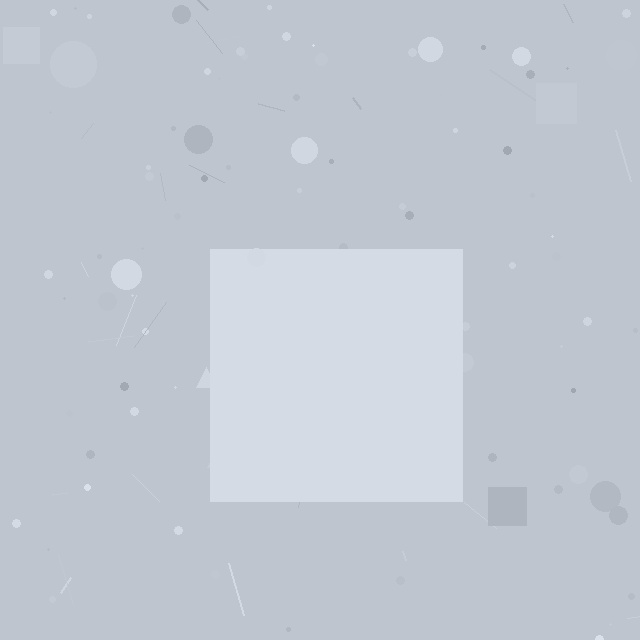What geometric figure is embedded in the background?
A square is embedded in the background.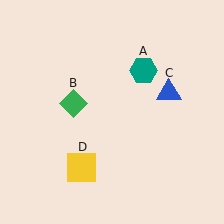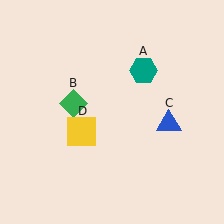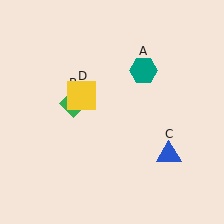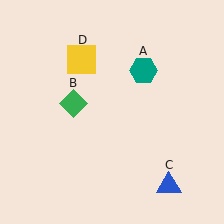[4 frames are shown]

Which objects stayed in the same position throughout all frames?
Teal hexagon (object A) and green diamond (object B) remained stationary.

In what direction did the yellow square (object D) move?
The yellow square (object D) moved up.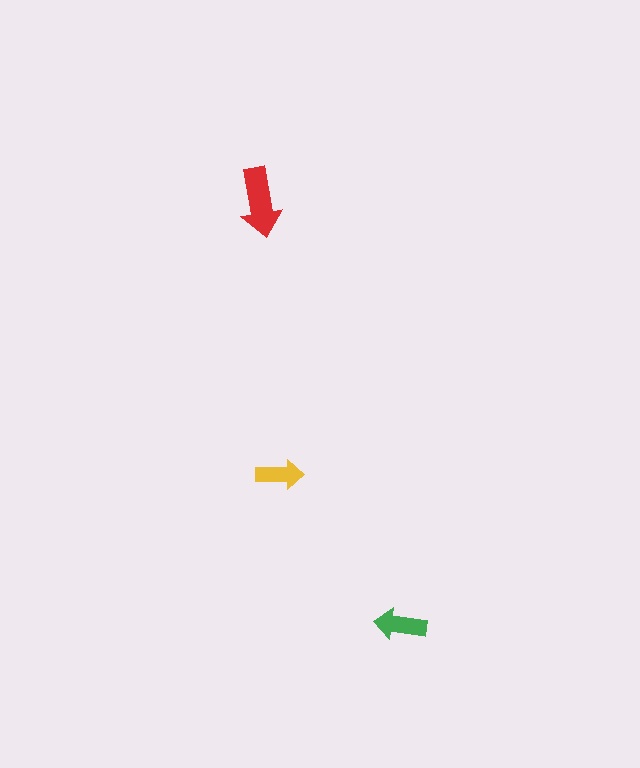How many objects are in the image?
There are 3 objects in the image.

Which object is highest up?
The red arrow is topmost.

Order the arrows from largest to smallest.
the red one, the green one, the yellow one.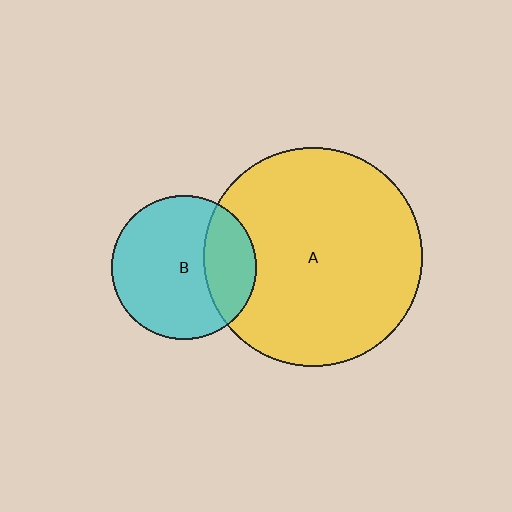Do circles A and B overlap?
Yes.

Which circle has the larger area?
Circle A (yellow).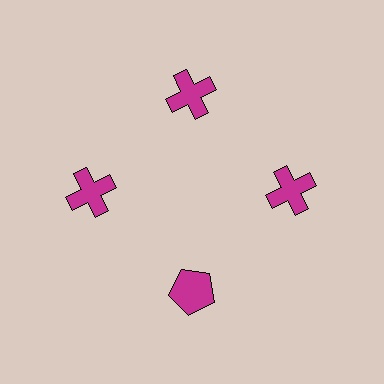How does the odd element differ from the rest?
It has a different shape: pentagon instead of cross.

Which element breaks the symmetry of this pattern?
The magenta pentagon at roughly the 6 o'clock position breaks the symmetry. All other shapes are magenta crosses.